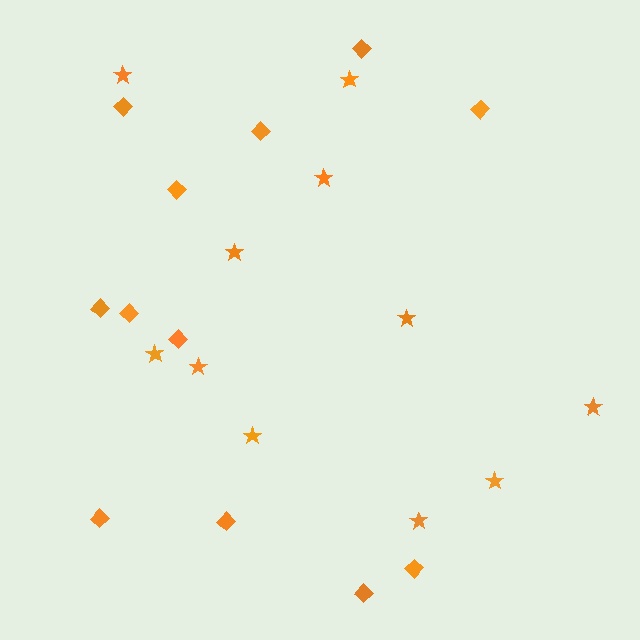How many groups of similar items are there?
There are 2 groups: one group of diamonds (12) and one group of stars (11).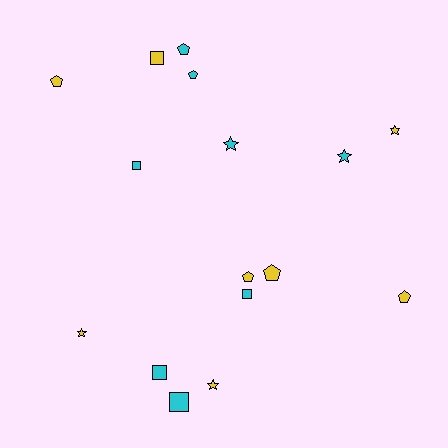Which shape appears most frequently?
Pentagon, with 6 objects.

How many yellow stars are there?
There are 3 yellow stars.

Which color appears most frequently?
Cyan, with 8 objects.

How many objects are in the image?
There are 16 objects.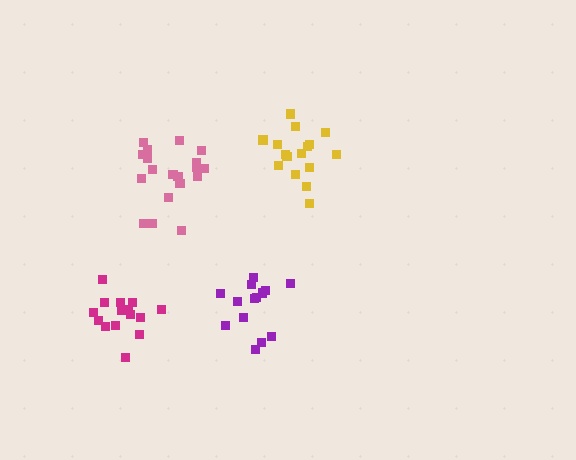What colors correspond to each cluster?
The clusters are colored: magenta, pink, purple, yellow.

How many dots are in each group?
Group 1: 15 dots, Group 2: 19 dots, Group 3: 14 dots, Group 4: 16 dots (64 total).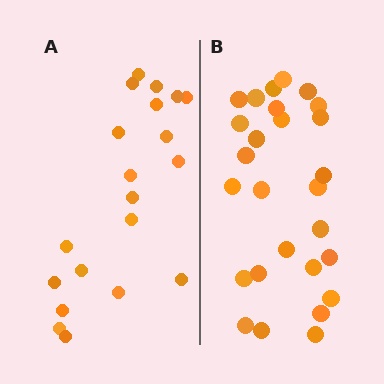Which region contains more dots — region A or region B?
Region B (the right region) has more dots.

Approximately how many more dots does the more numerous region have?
Region B has roughly 8 or so more dots than region A.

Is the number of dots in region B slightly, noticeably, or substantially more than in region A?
Region B has noticeably more, but not dramatically so. The ratio is roughly 1.4 to 1.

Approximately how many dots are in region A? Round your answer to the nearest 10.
About 20 dots.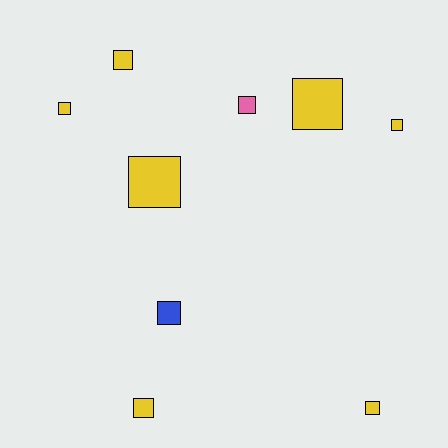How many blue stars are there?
There are no blue stars.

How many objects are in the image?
There are 9 objects.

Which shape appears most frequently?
Square, with 9 objects.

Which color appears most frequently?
Yellow, with 7 objects.